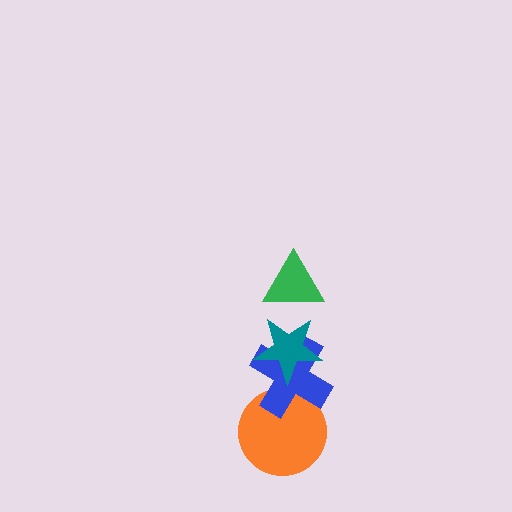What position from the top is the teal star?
The teal star is 2nd from the top.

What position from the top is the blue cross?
The blue cross is 3rd from the top.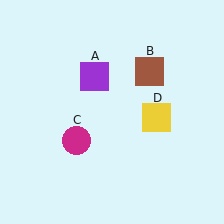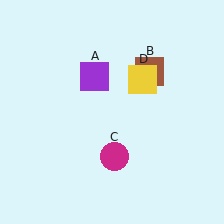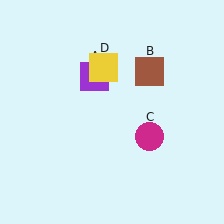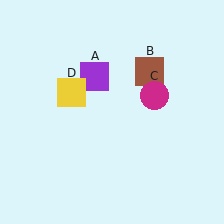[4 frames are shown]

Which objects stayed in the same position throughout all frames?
Purple square (object A) and brown square (object B) remained stationary.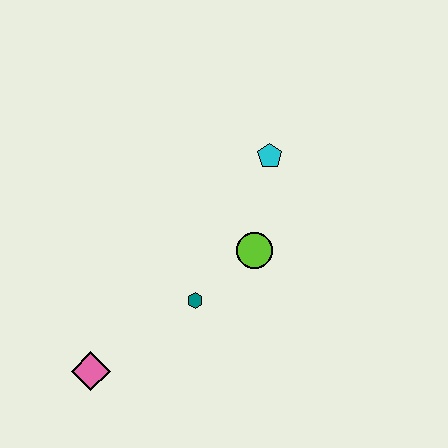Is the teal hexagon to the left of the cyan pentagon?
Yes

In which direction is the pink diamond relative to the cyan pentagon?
The pink diamond is below the cyan pentagon.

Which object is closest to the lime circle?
The teal hexagon is closest to the lime circle.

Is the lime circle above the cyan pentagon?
No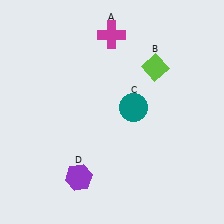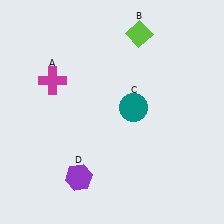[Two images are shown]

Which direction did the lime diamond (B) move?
The lime diamond (B) moved up.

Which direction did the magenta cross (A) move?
The magenta cross (A) moved left.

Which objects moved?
The objects that moved are: the magenta cross (A), the lime diamond (B).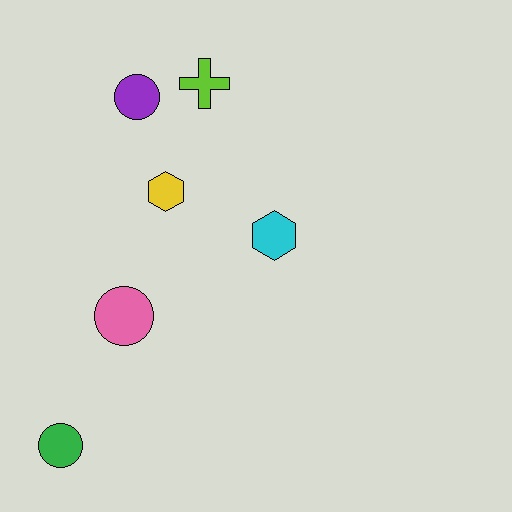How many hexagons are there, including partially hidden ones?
There are 2 hexagons.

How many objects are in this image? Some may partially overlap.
There are 6 objects.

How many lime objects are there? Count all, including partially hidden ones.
There is 1 lime object.